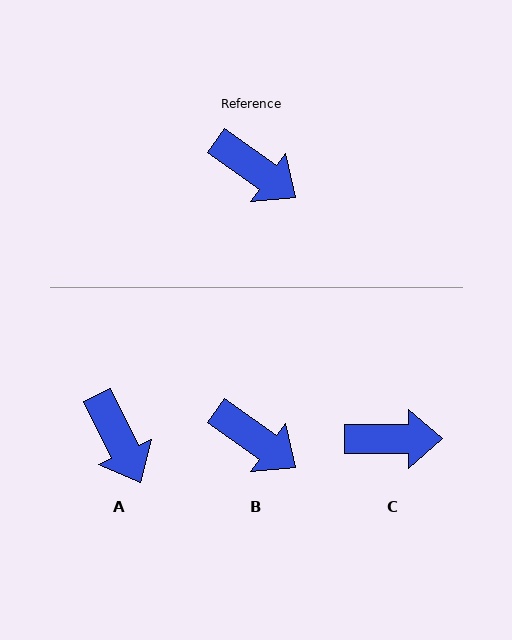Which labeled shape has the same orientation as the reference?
B.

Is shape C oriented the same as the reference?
No, it is off by about 36 degrees.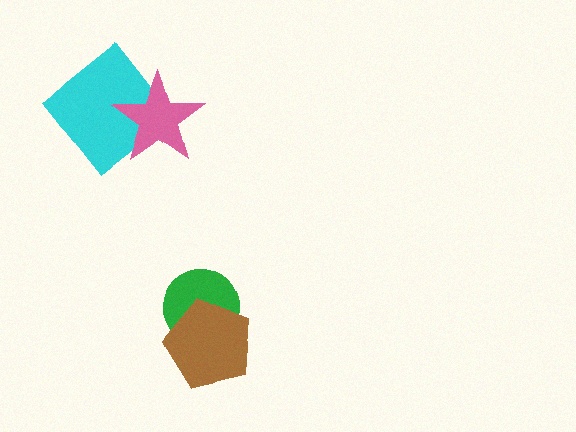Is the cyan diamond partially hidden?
Yes, it is partially covered by another shape.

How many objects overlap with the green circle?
1 object overlaps with the green circle.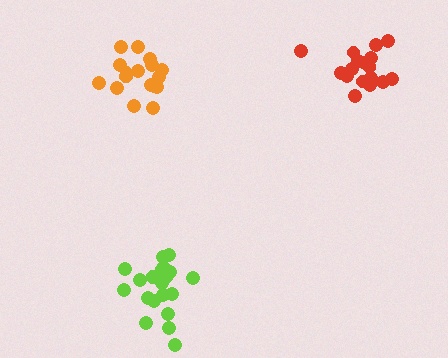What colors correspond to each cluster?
The clusters are colored: lime, red, orange.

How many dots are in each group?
Group 1: 21 dots, Group 2: 18 dots, Group 3: 17 dots (56 total).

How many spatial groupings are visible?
There are 3 spatial groupings.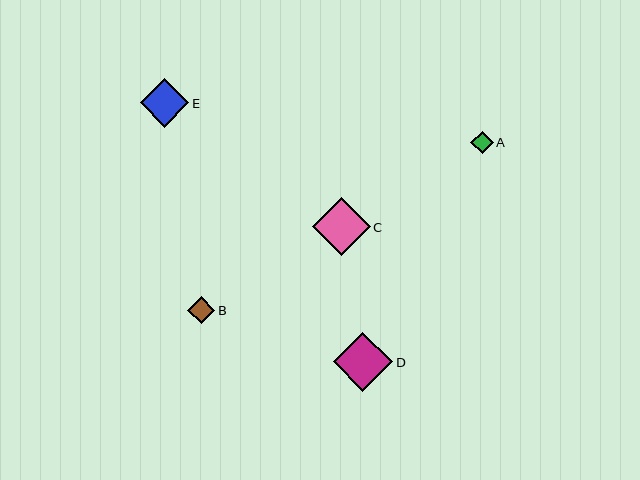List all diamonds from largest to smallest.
From largest to smallest: D, C, E, B, A.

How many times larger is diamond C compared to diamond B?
Diamond C is approximately 2.1 times the size of diamond B.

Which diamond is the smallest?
Diamond A is the smallest with a size of approximately 22 pixels.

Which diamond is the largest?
Diamond D is the largest with a size of approximately 59 pixels.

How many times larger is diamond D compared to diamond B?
Diamond D is approximately 2.2 times the size of diamond B.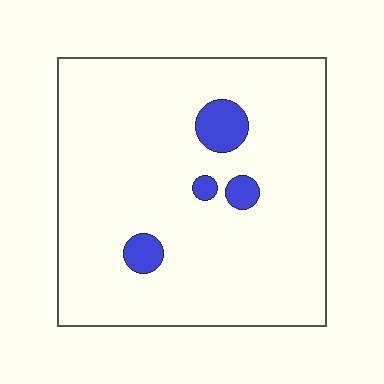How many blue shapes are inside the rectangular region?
4.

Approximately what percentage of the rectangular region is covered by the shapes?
Approximately 5%.